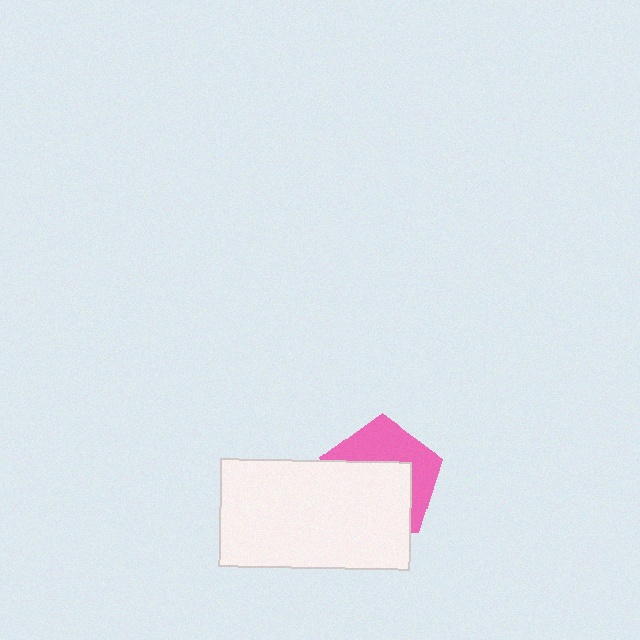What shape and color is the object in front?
The object in front is a white rectangle.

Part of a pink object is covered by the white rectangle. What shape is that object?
It is a pentagon.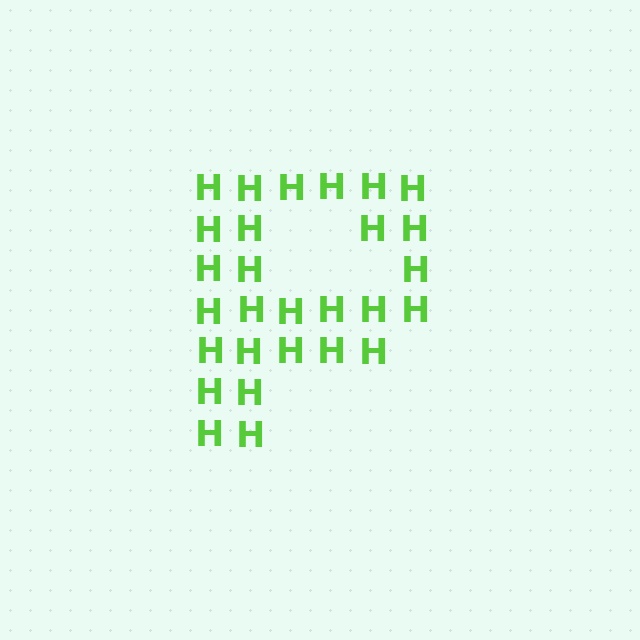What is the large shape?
The large shape is the letter P.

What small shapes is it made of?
It is made of small letter H's.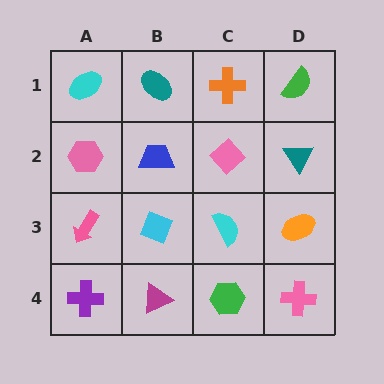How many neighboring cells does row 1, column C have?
3.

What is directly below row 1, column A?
A pink hexagon.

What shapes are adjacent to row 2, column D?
A green semicircle (row 1, column D), an orange ellipse (row 3, column D), a pink diamond (row 2, column C).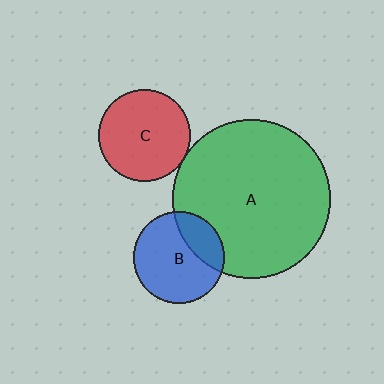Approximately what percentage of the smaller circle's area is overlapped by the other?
Approximately 5%.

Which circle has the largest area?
Circle A (green).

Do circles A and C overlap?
Yes.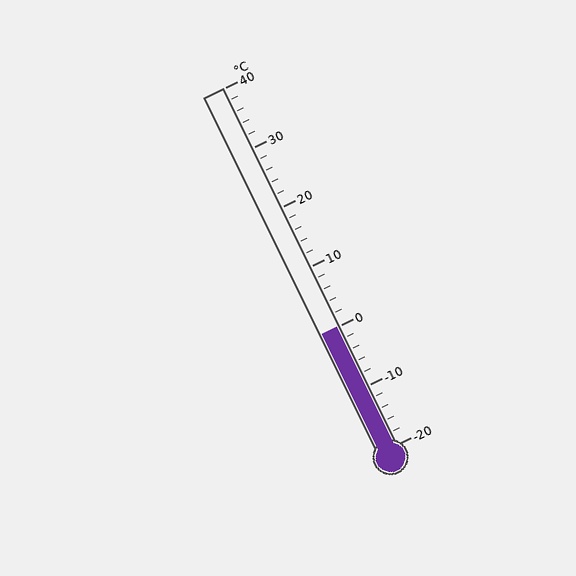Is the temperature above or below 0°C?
The temperature is at 0°C.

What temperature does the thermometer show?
The thermometer shows approximately 0°C.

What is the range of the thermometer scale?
The thermometer scale ranges from -20°C to 40°C.